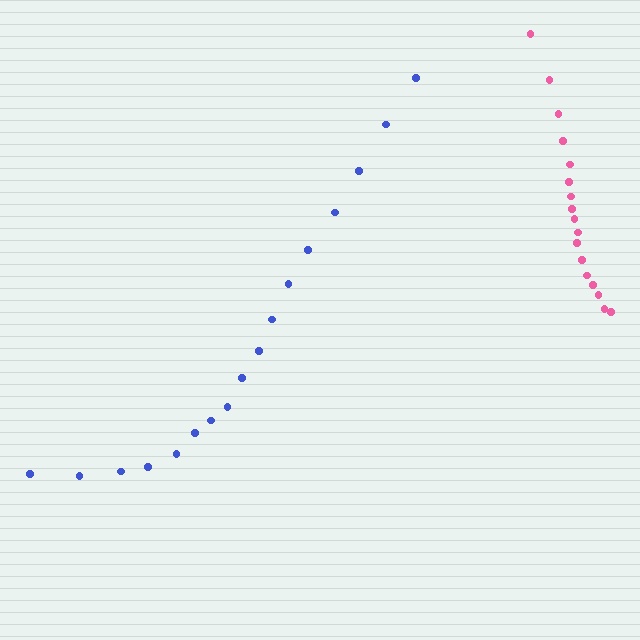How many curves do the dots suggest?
There are 2 distinct paths.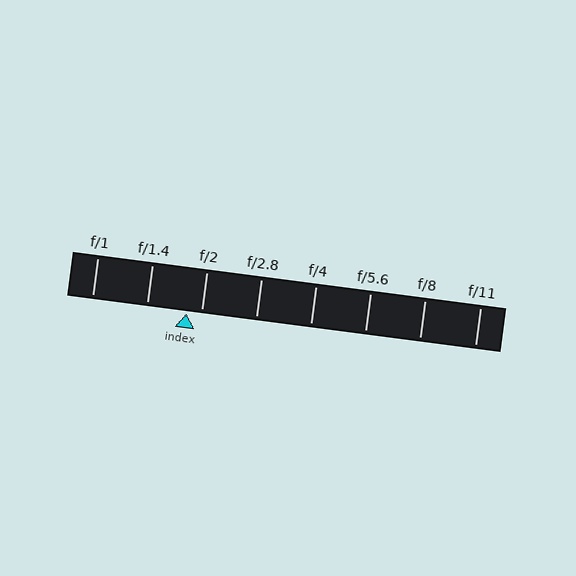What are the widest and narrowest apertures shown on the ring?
The widest aperture shown is f/1 and the narrowest is f/11.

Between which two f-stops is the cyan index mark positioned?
The index mark is between f/1.4 and f/2.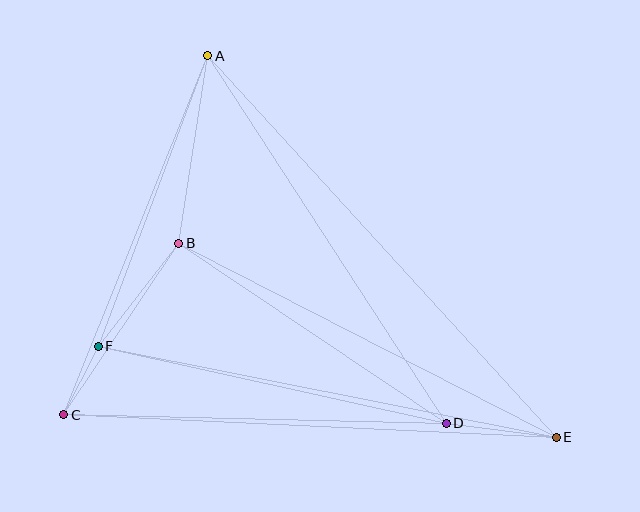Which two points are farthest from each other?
Points A and E are farthest from each other.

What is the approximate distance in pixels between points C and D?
The distance between C and D is approximately 382 pixels.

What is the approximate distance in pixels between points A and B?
The distance between A and B is approximately 190 pixels.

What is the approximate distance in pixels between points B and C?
The distance between B and C is approximately 206 pixels.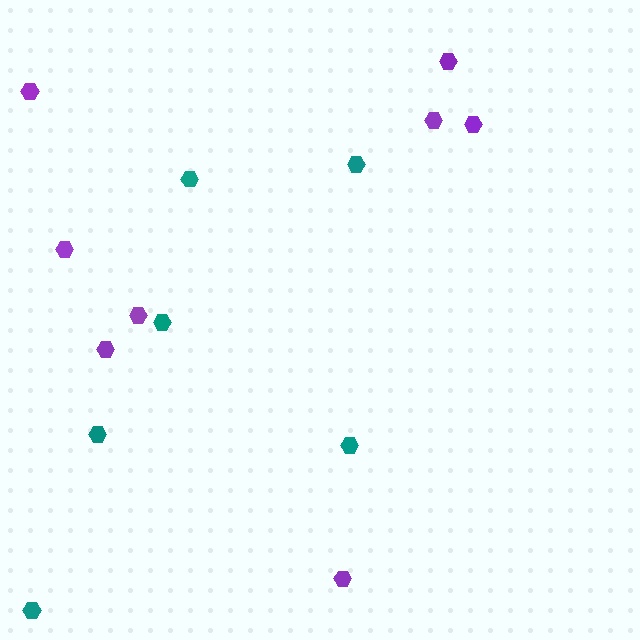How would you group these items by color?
There are 2 groups: one group of purple hexagons (8) and one group of teal hexagons (6).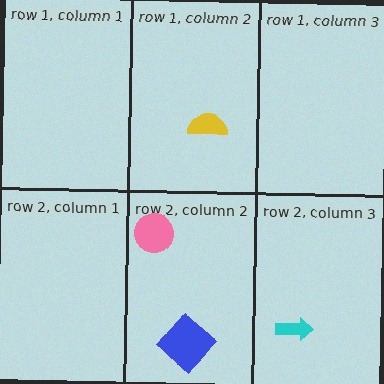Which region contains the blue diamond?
The row 2, column 2 region.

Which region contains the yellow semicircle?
The row 1, column 2 region.